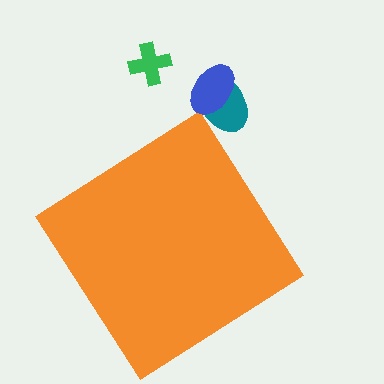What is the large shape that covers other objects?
An orange diamond.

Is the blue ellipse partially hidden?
No, the blue ellipse is fully visible.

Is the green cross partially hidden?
No, the green cross is fully visible.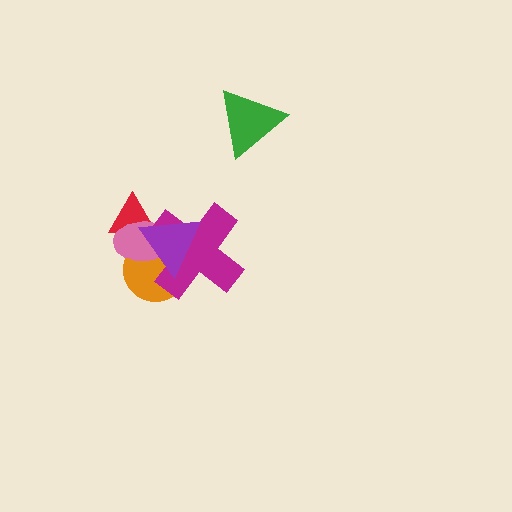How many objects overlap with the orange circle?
3 objects overlap with the orange circle.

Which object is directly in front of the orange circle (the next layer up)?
The pink ellipse is directly in front of the orange circle.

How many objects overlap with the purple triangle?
4 objects overlap with the purple triangle.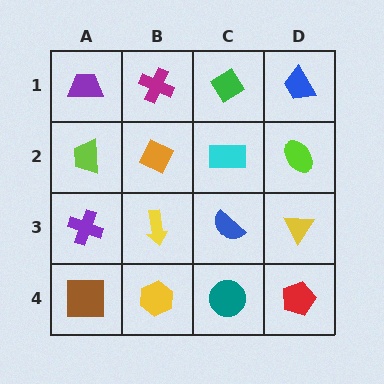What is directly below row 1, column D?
A lime ellipse.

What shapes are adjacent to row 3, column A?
A lime trapezoid (row 2, column A), a brown square (row 4, column A), a yellow arrow (row 3, column B).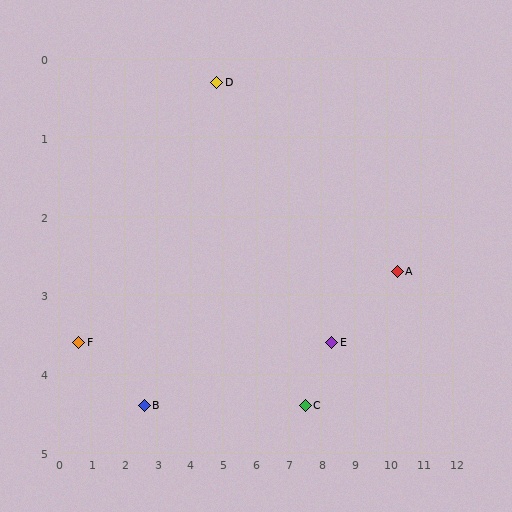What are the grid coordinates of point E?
Point E is at approximately (8.3, 3.6).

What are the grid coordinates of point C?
Point C is at approximately (7.5, 4.4).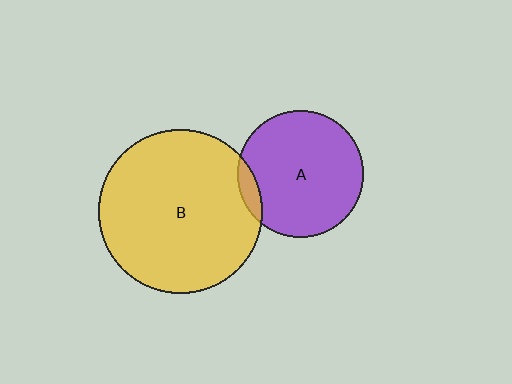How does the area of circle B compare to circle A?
Approximately 1.7 times.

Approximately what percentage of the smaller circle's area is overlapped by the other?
Approximately 10%.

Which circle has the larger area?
Circle B (yellow).